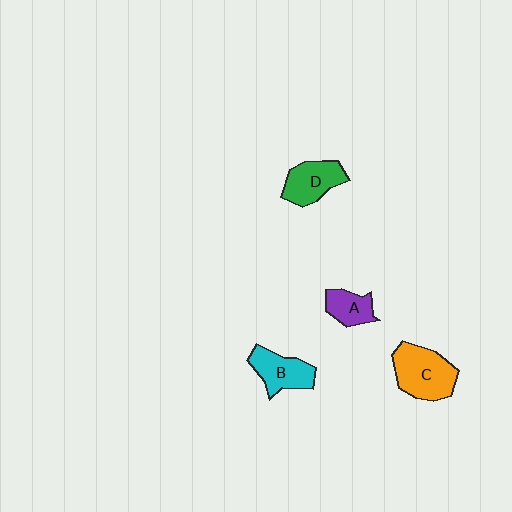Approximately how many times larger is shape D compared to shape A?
Approximately 1.4 times.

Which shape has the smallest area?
Shape A (purple).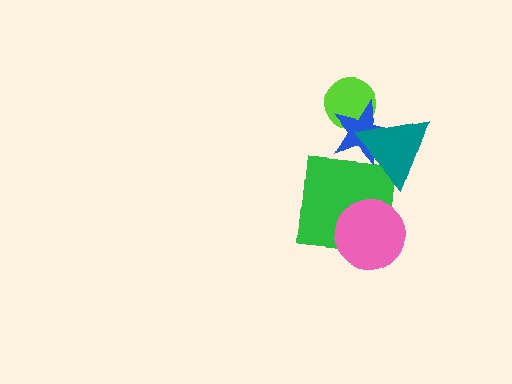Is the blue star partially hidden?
Yes, it is partially covered by another shape.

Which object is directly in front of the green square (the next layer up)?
The pink circle is directly in front of the green square.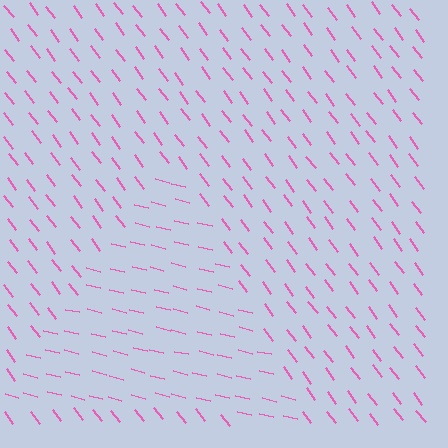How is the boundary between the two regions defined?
The boundary is defined purely by a change in line orientation (approximately 39 degrees difference). All lines are the same color and thickness.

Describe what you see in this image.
The image is filled with small pink line segments. A triangle region in the image has lines oriented differently from the surrounding lines, creating a visible texture boundary.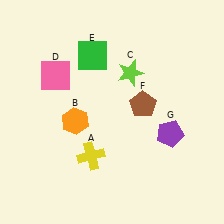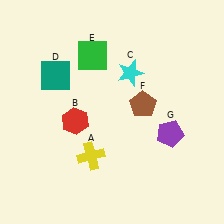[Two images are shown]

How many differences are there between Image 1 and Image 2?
There are 3 differences between the two images.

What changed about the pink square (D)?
In Image 1, D is pink. In Image 2, it changed to teal.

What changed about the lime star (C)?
In Image 1, C is lime. In Image 2, it changed to cyan.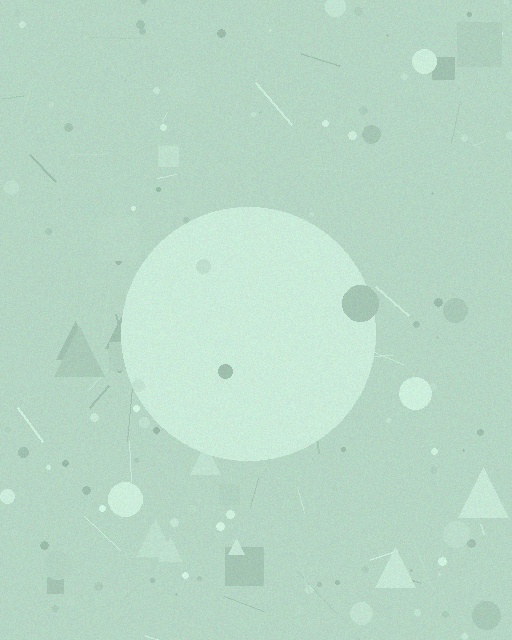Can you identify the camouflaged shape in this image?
The camouflaged shape is a circle.